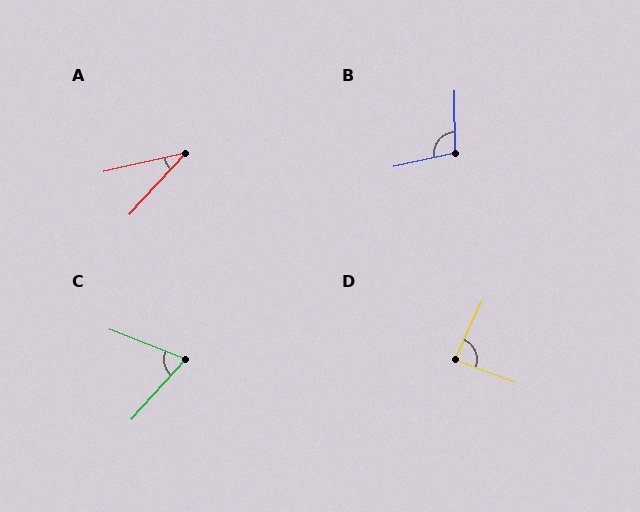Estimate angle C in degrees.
Approximately 70 degrees.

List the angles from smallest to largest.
A (35°), C (70°), D (86°), B (102°).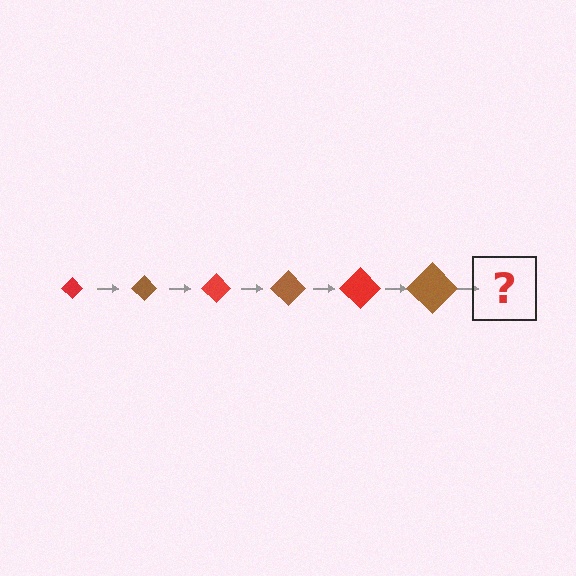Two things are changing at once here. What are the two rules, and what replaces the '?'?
The two rules are that the diamond grows larger each step and the color cycles through red and brown. The '?' should be a red diamond, larger than the previous one.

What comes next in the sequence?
The next element should be a red diamond, larger than the previous one.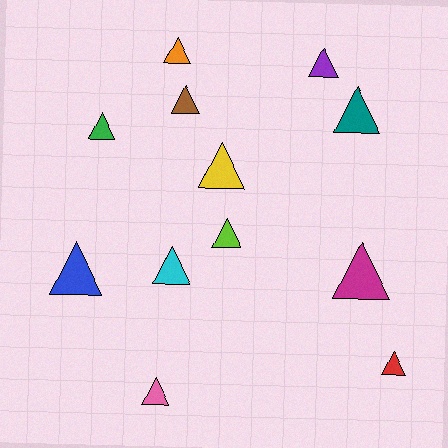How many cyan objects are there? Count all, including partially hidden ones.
There is 1 cyan object.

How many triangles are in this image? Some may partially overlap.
There are 12 triangles.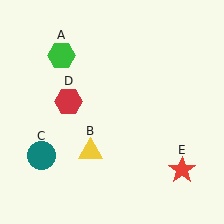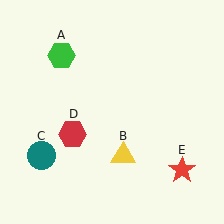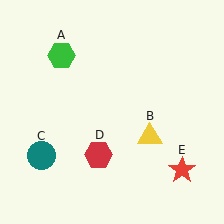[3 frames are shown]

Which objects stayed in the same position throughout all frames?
Green hexagon (object A) and teal circle (object C) and red star (object E) remained stationary.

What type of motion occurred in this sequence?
The yellow triangle (object B), red hexagon (object D) rotated counterclockwise around the center of the scene.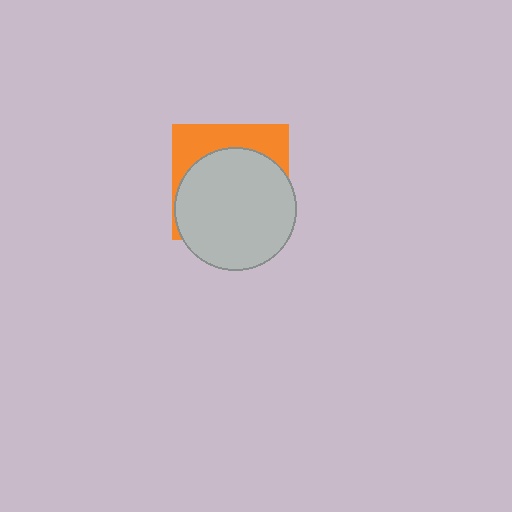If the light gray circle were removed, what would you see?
You would see the complete orange square.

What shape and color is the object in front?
The object in front is a light gray circle.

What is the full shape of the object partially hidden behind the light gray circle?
The partially hidden object is an orange square.